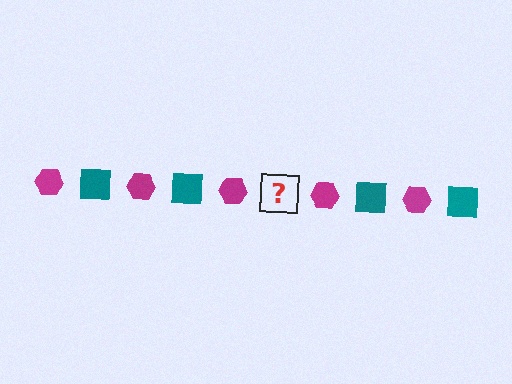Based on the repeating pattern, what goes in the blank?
The blank should be a teal square.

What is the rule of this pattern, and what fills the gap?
The rule is that the pattern alternates between magenta hexagon and teal square. The gap should be filled with a teal square.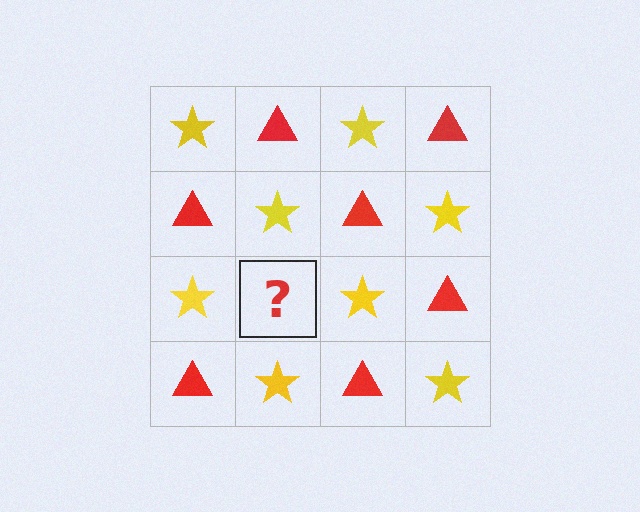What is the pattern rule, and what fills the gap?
The rule is that it alternates yellow star and red triangle in a checkerboard pattern. The gap should be filled with a red triangle.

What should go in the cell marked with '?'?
The missing cell should contain a red triangle.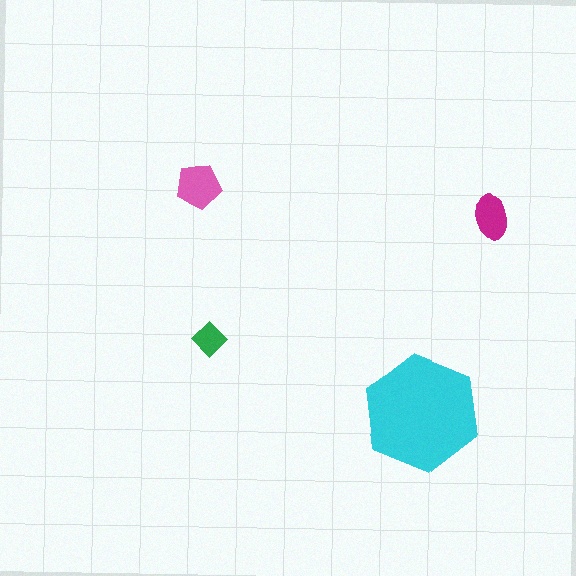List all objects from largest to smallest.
The cyan hexagon, the pink pentagon, the magenta ellipse, the green diamond.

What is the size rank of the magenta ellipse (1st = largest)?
3rd.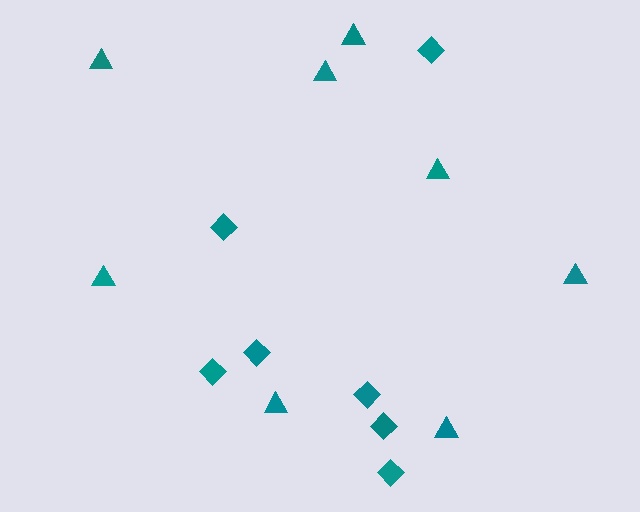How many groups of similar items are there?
There are 2 groups: one group of diamonds (7) and one group of triangles (8).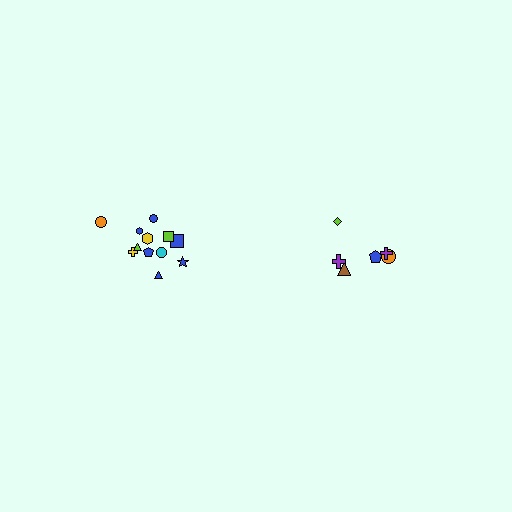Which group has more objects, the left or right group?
The left group.